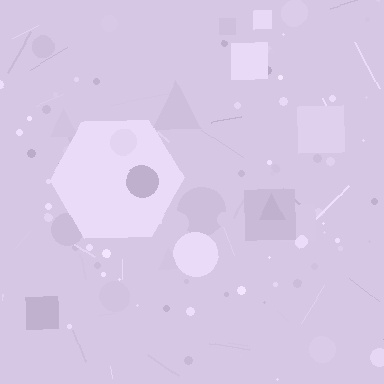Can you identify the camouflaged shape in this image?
The camouflaged shape is a hexagon.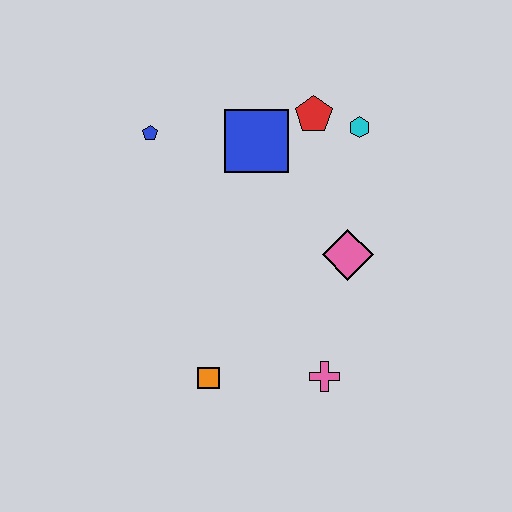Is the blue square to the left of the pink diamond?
Yes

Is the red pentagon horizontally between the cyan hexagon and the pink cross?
No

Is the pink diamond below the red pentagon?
Yes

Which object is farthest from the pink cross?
The blue pentagon is farthest from the pink cross.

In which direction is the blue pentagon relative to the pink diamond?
The blue pentagon is to the left of the pink diamond.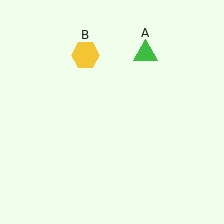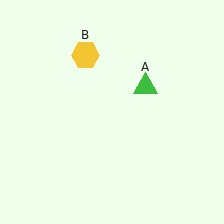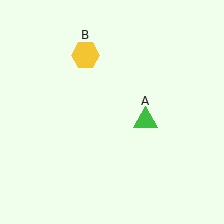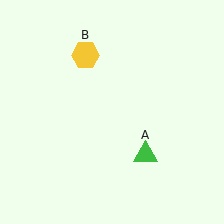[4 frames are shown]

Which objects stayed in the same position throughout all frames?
Yellow hexagon (object B) remained stationary.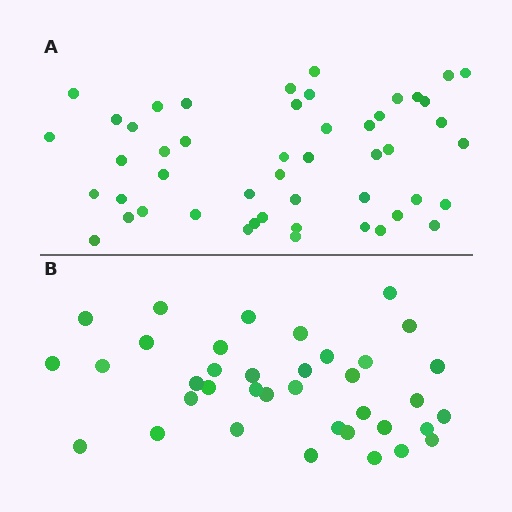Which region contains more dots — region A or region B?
Region A (the top region) has more dots.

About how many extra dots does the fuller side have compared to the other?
Region A has roughly 12 or so more dots than region B.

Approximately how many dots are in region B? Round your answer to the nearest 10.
About 40 dots. (The exact count is 37, which rounds to 40.)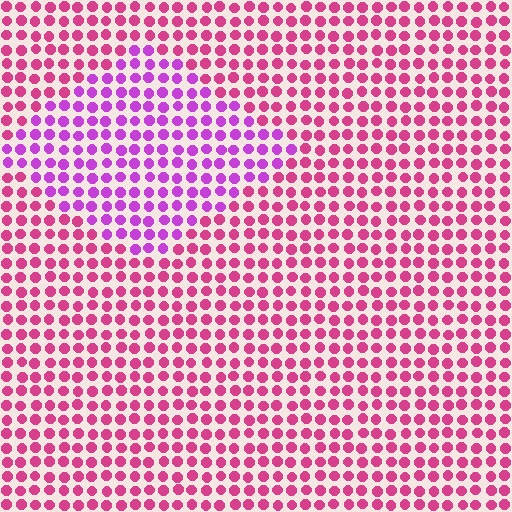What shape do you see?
I see a diamond.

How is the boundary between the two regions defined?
The boundary is defined purely by a slight shift in hue (about 36 degrees). Spacing, size, and orientation are identical on both sides.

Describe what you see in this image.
The image is filled with small magenta elements in a uniform arrangement. A diamond-shaped region is visible where the elements are tinted to a slightly different hue, forming a subtle color boundary.